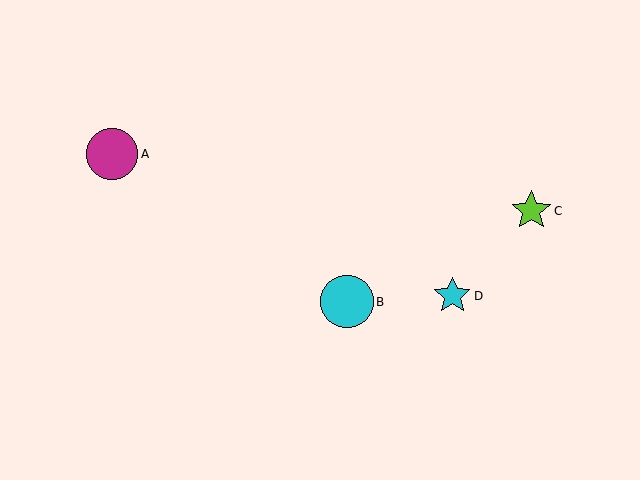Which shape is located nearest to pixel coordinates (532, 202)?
The lime star (labeled C) at (531, 211) is nearest to that location.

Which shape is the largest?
The cyan circle (labeled B) is the largest.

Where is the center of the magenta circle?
The center of the magenta circle is at (112, 154).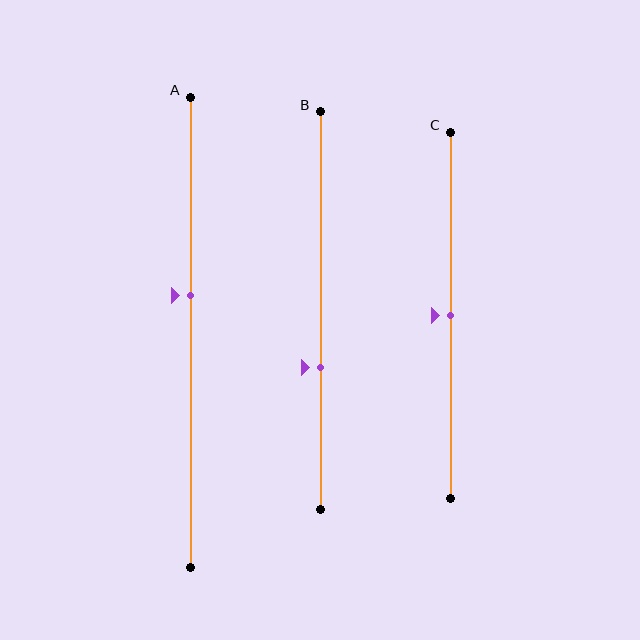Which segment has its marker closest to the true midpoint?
Segment C has its marker closest to the true midpoint.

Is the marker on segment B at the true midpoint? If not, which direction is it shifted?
No, the marker on segment B is shifted downward by about 14% of the segment length.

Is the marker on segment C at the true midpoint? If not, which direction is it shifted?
Yes, the marker on segment C is at the true midpoint.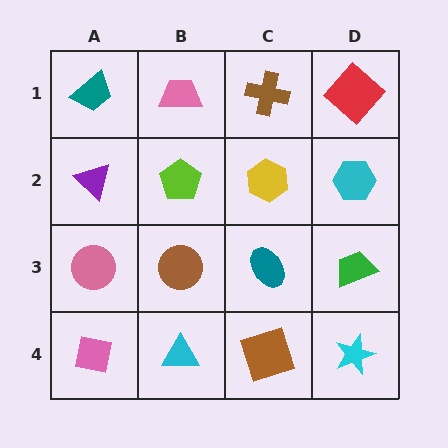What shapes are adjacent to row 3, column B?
A lime pentagon (row 2, column B), a cyan triangle (row 4, column B), a pink circle (row 3, column A), a teal ellipse (row 3, column C).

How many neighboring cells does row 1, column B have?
3.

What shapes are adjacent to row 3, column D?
A cyan hexagon (row 2, column D), a cyan star (row 4, column D), a teal ellipse (row 3, column C).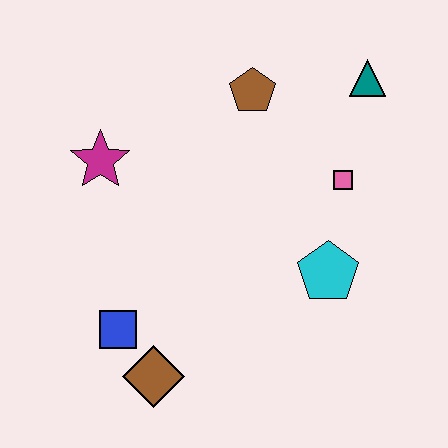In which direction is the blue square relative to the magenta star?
The blue square is below the magenta star.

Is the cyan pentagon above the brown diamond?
Yes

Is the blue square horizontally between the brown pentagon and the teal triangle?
No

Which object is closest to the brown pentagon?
The teal triangle is closest to the brown pentagon.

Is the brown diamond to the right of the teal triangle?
No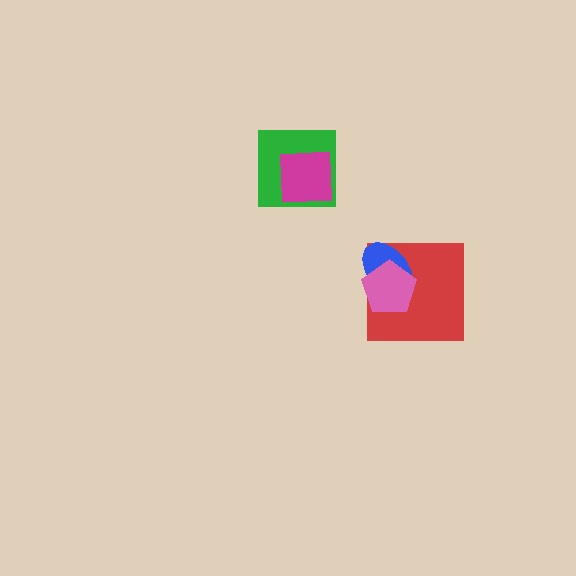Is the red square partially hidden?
Yes, it is partially covered by another shape.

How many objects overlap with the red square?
2 objects overlap with the red square.